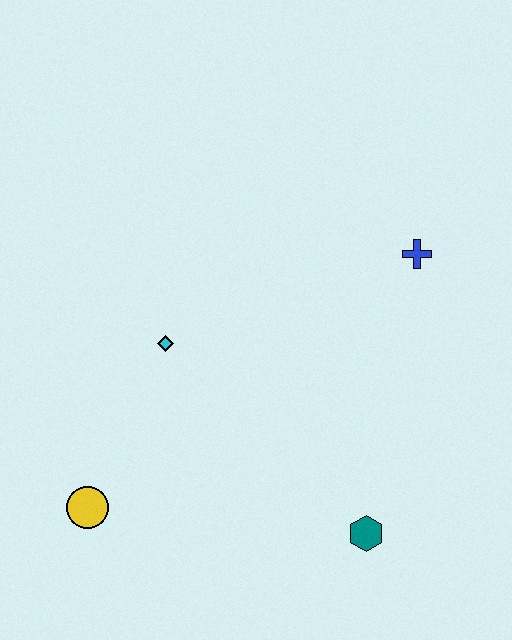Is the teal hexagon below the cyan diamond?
Yes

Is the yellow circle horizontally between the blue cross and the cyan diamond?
No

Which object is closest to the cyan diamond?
The yellow circle is closest to the cyan diamond.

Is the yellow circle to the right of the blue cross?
No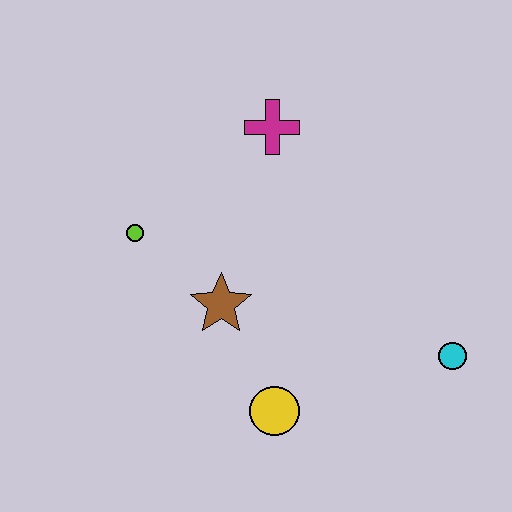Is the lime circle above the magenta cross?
No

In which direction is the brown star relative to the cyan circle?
The brown star is to the left of the cyan circle.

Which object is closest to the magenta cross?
The lime circle is closest to the magenta cross.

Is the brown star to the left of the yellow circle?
Yes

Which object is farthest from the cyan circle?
The lime circle is farthest from the cyan circle.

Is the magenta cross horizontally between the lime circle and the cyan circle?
Yes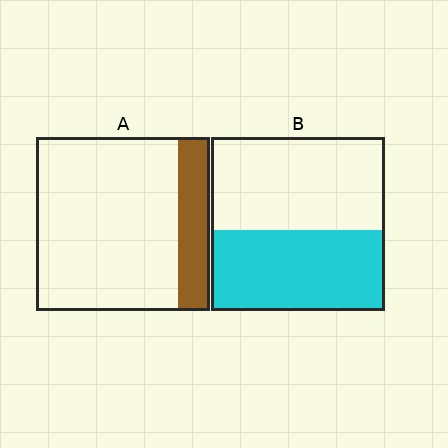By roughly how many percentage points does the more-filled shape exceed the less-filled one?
By roughly 30 percentage points (B over A).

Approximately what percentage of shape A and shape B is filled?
A is approximately 20% and B is approximately 45%.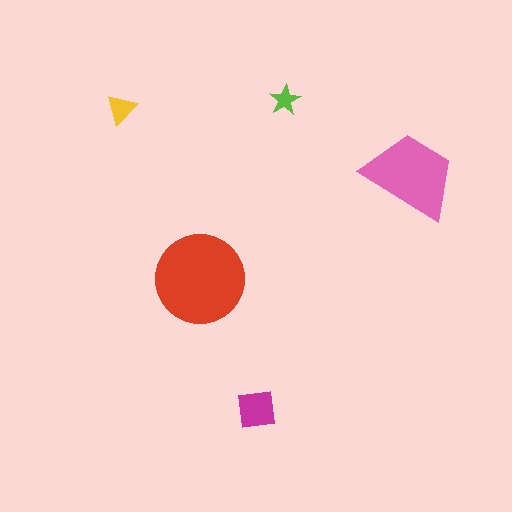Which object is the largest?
The red circle.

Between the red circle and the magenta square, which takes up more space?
The red circle.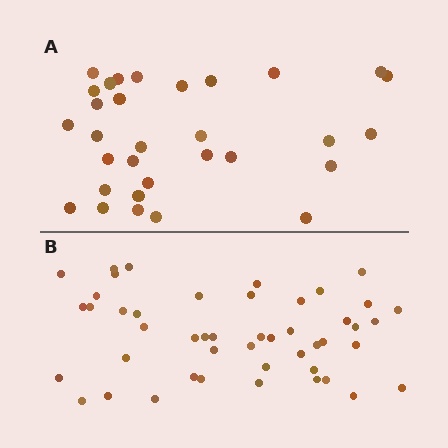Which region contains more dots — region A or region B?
Region B (the bottom region) has more dots.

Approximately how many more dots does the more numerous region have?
Region B has approximately 15 more dots than region A.